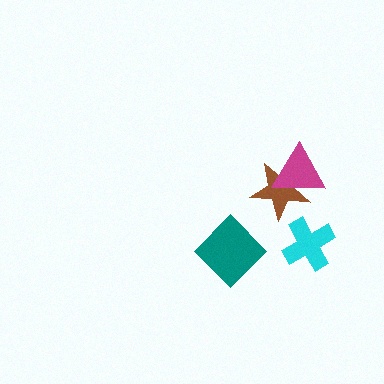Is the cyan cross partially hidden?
No, no other shape covers it.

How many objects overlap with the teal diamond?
0 objects overlap with the teal diamond.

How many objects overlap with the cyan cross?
0 objects overlap with the cyan cross.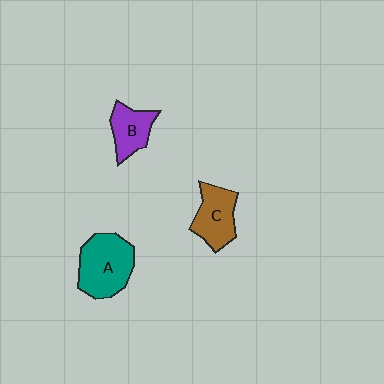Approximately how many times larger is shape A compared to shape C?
Approximately 1.3 times.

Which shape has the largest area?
Shape A (teal).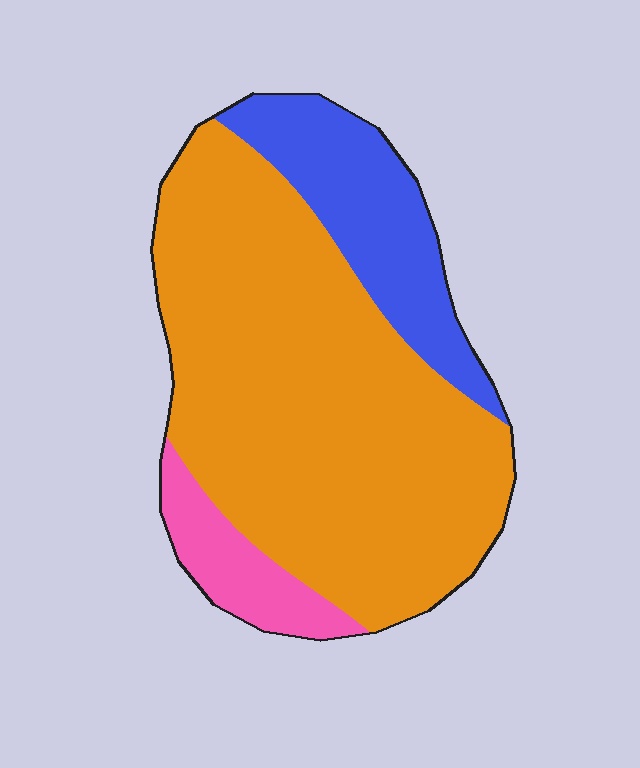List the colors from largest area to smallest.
From largest to smallest: orange, blue, pink.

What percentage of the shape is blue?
Blue takes up about one fifth (1/5) of the shape.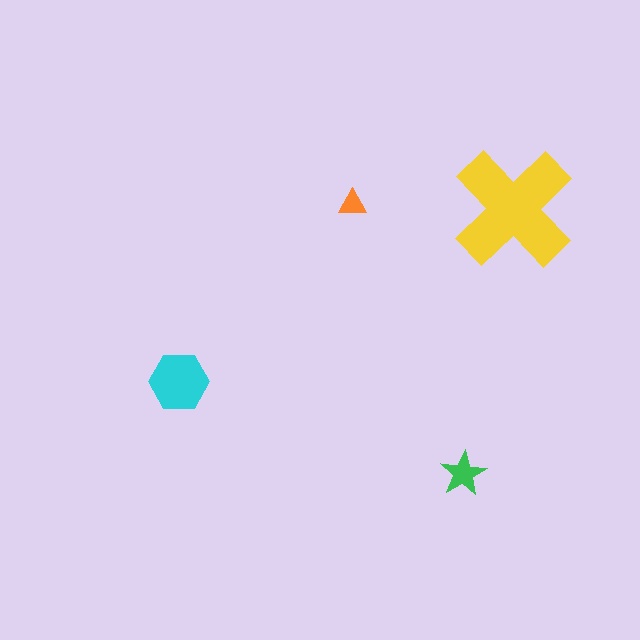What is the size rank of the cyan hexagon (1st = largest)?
2nd.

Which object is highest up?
The orange triangle is topmost.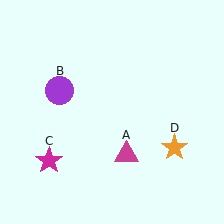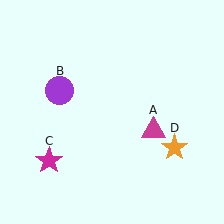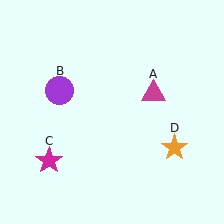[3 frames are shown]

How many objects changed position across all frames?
1 object changed position: magenta triangle (object A).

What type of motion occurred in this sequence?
The magenta triangle (object A) rotated counterclockwise around the center of the scene.